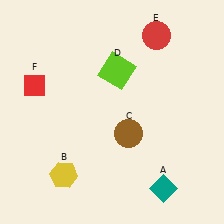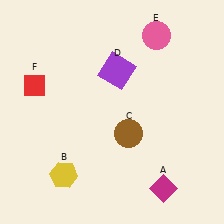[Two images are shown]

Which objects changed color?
A changed from teal to magenta. D changed from lime to purple. E changed from red to pink.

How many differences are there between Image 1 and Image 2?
There are 3 differences between the two images.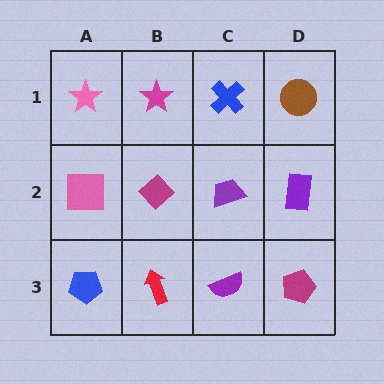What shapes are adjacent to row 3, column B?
A magenta diamond (row 2, column B), a blue pentagon (row 3, column A), a purple semicircle (row 3, column C).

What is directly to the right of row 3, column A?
A red arrow.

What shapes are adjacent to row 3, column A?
A pink square (row 2, column A), a red arrow (row 3, column B).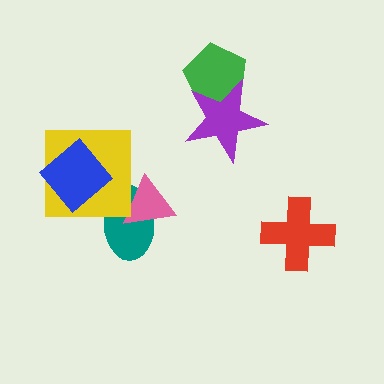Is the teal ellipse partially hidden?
Yes, it is partially covered by another shape.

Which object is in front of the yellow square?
The blue diamond is in front of the yellow square.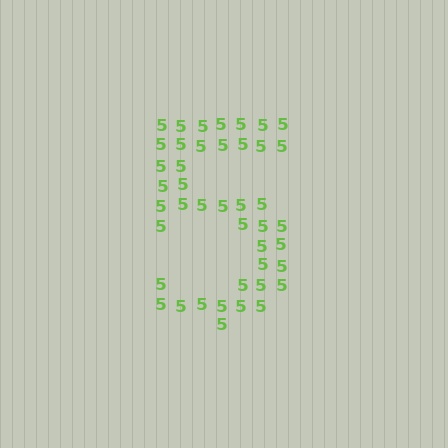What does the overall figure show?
The overall figure shows the digit 5.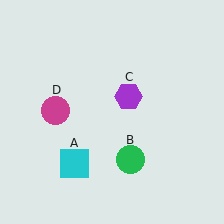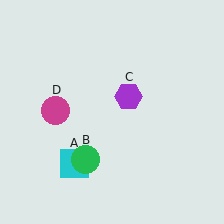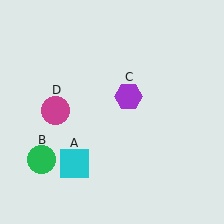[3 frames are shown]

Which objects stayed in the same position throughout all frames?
Cyan square (object A) and purple hexagon (object C) and magenta circle (object D) remained stationary.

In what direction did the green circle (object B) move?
The green circle (object B) moved left.